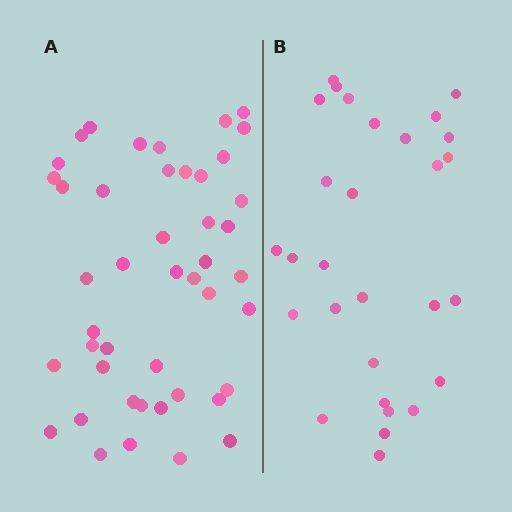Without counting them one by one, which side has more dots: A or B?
Region A (the left region) has more dots.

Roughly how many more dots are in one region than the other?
Region A has approximately 15 more dots than region B.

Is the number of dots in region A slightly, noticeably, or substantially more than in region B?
Region A has substantially more. The ratio is roughly 1.6 to 1.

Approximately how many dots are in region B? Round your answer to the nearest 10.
About 30 dots. (The exact count is 29, which rounds to 30.)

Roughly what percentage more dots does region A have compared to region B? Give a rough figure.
About 55% more.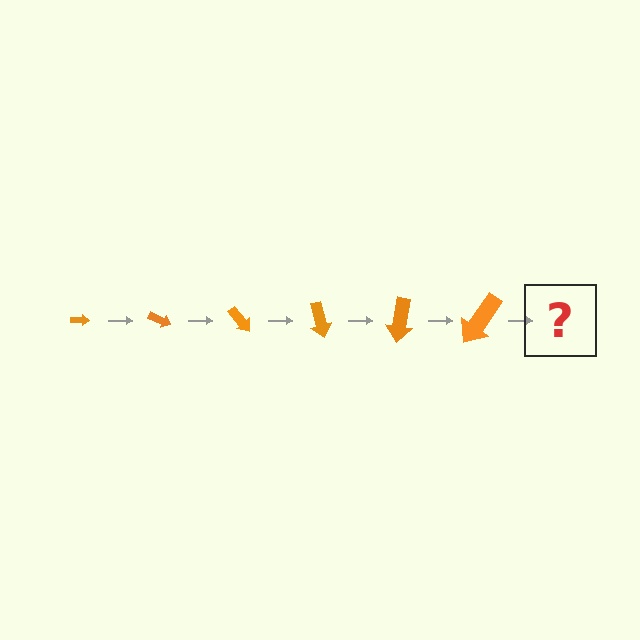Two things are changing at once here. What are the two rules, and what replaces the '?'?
The two rules are that the arrow grows larger each step and it rotates 25 degrees each step. The '?' should be an arrow, larger than the previous one and rotated 150 degrees from the start.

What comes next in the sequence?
The next element should be an arrow, larger than the previous one and rotated 150 degrees from the start.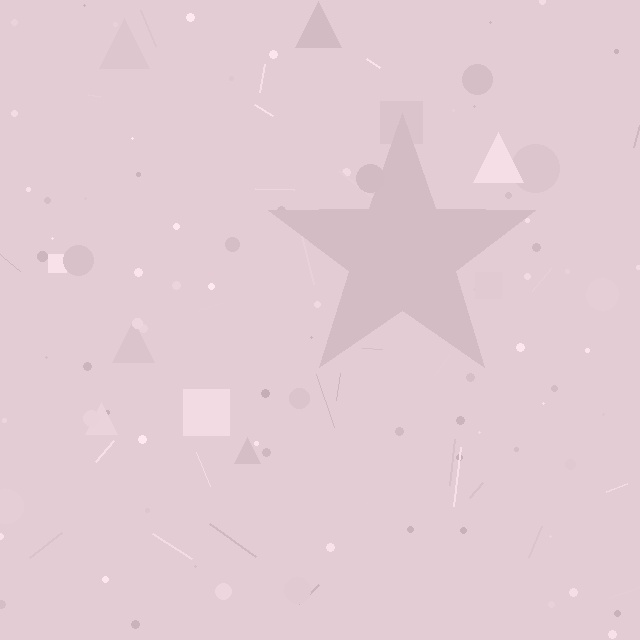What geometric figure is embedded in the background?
A star is embedded in the background.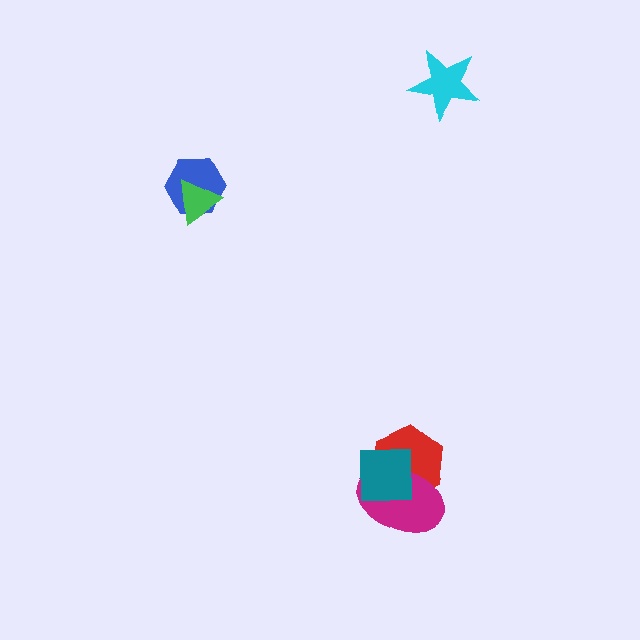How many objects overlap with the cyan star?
0 objects overlap with the cyan star.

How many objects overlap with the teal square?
2 objects overlap with the teal square.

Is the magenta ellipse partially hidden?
Yes, it is partially covered by another shape.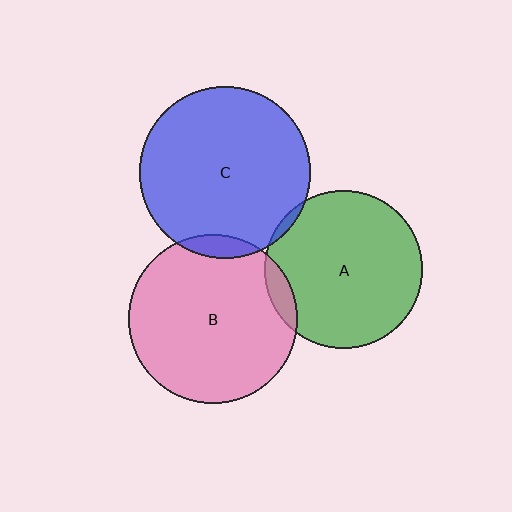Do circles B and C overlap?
Yes.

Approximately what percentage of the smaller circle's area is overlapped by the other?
Approximately 5%.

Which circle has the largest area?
Circle C (blue).